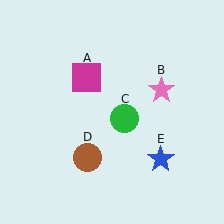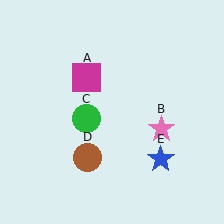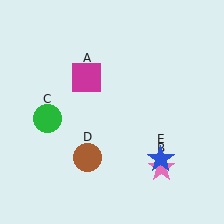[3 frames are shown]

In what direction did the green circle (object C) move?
The green circle (object C) moved left.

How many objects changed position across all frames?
2 objects changed position: pink star (object B), green circle (object C).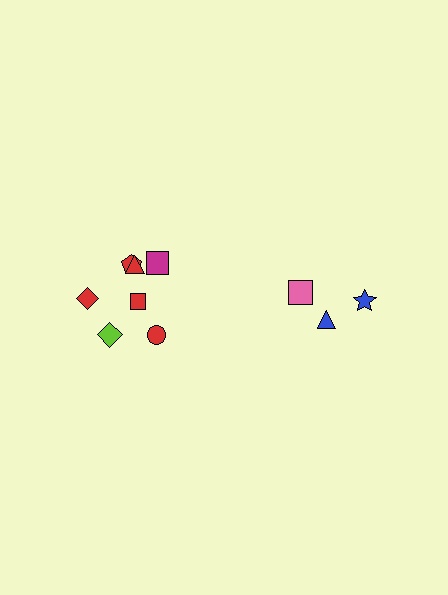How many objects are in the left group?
There are 7 objects.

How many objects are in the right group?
There are 3 objects.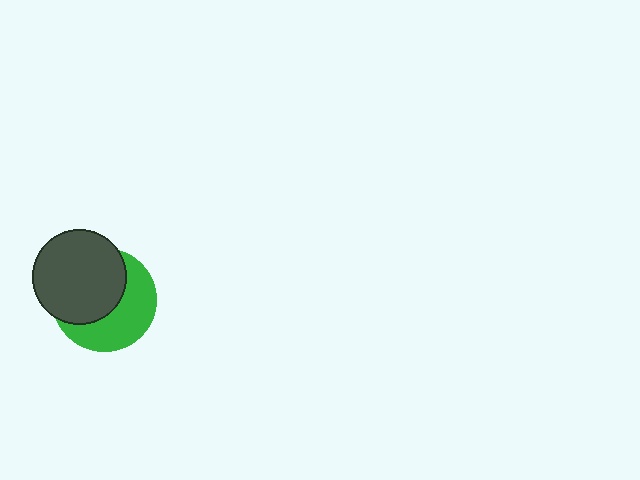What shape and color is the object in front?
The object in front is a dark gray circle.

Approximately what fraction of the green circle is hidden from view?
Roughly 53% of the green circle is hidden behind the dark gray circle.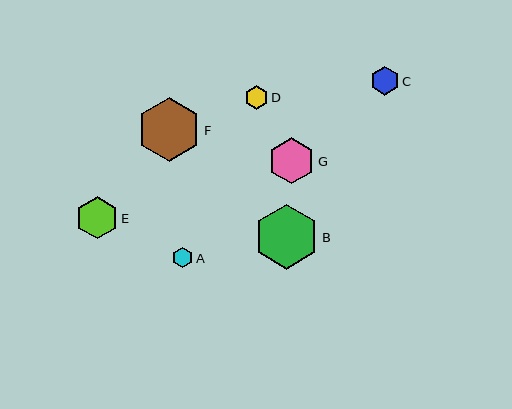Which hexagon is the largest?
Hexagon B is the largest with a size of approximately 64 pixels.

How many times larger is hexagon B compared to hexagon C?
Hexagon B is approximately 2.2 times the size of hexagon C.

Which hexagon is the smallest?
Hexagon A is the smallest with a size of approximately 20 pixels.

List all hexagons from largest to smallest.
From largest to smallest: B, F, G, E, C, D, A.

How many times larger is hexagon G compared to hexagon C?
Hexagon G is approximately 1.6 times the size of hexagon C.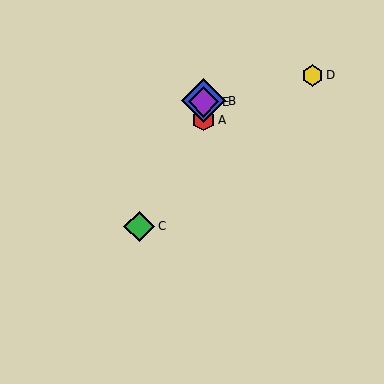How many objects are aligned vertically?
3 objects (A, B, E) are aligned vertically.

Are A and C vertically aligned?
No, A is at x≈203 and C is at x≈139.